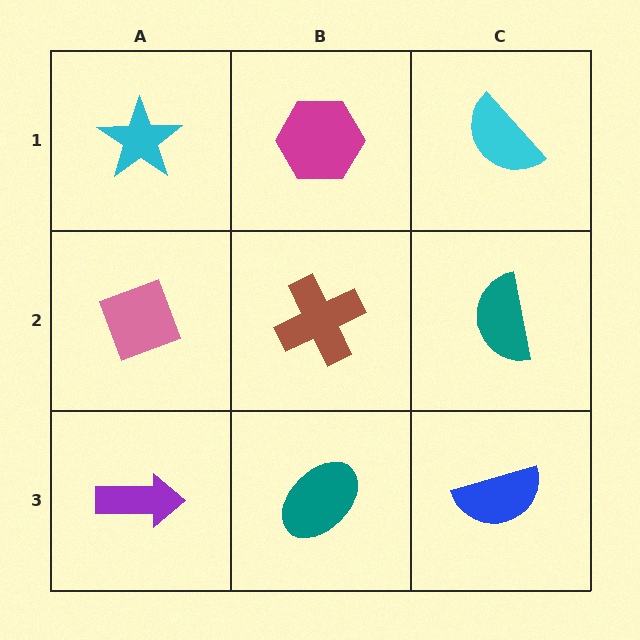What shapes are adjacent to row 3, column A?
A pink diamond (row 2, column A), a teal ellipse (row 3, column B).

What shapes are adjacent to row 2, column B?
A magenta hexagon (row 1, column B), a teal ellipse (row 3, column B), a pink diamond (row 2, column A), a teal semicircle (row 2, column C).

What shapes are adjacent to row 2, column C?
A cyan semicircle (row 1, column C), a blue semicircle (row 3, column C), a brown cross (row 2, column B).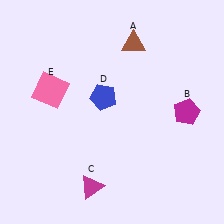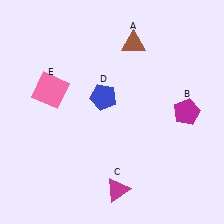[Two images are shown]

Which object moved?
The magenta triangle (C) moved right.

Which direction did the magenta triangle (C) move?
The magenta triangle (C) moved right.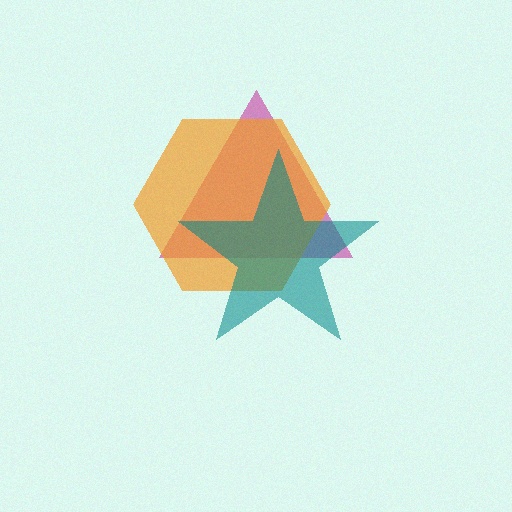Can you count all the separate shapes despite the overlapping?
Yes, there are 3 separate shapes.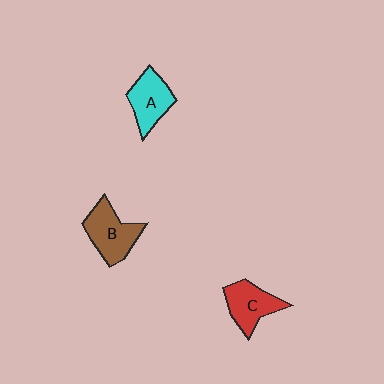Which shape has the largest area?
Shape B (brown).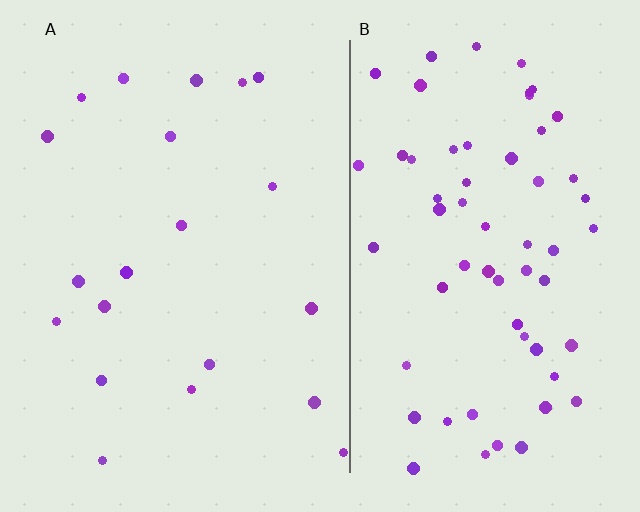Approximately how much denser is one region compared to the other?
Approximately 3.0× — region B over region A.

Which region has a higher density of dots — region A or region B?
B (the right).